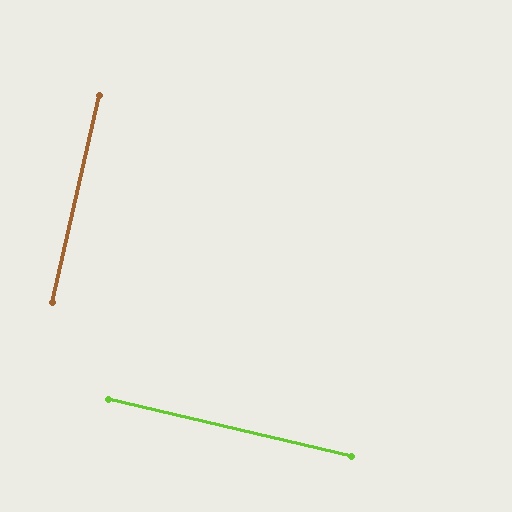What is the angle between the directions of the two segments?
Approximately 89 degrees.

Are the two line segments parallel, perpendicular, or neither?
Perpendicular — they meet at approximately 89°.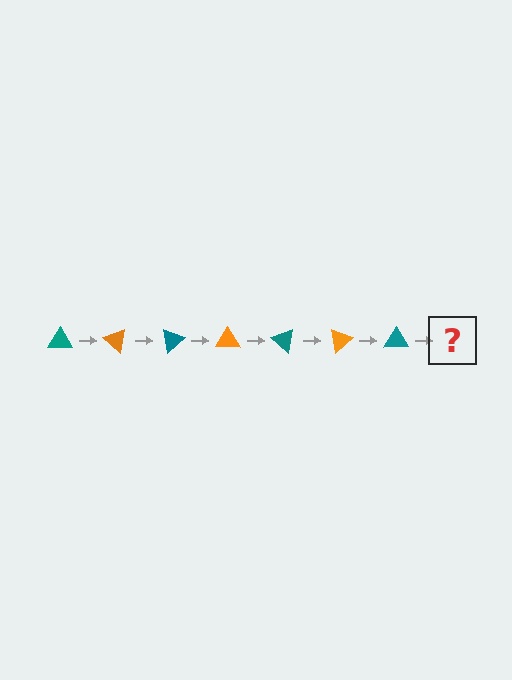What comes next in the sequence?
The next element should be an orange triangle, rotated 280 degrees from the start.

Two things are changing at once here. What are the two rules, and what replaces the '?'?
The two rules are that it rotates 40 degrees each step and the color cycles through teal and orange. The '?' should be an orange triangle, rotated 280 degrees from the start.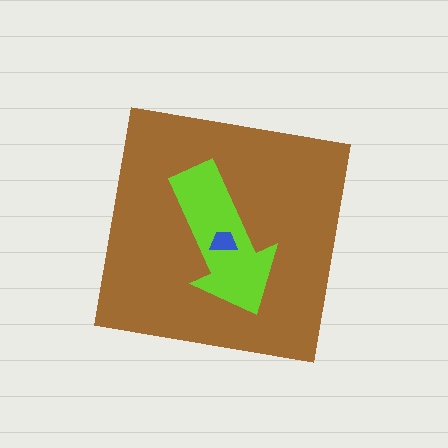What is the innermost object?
The blue trapezoid.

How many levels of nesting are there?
3.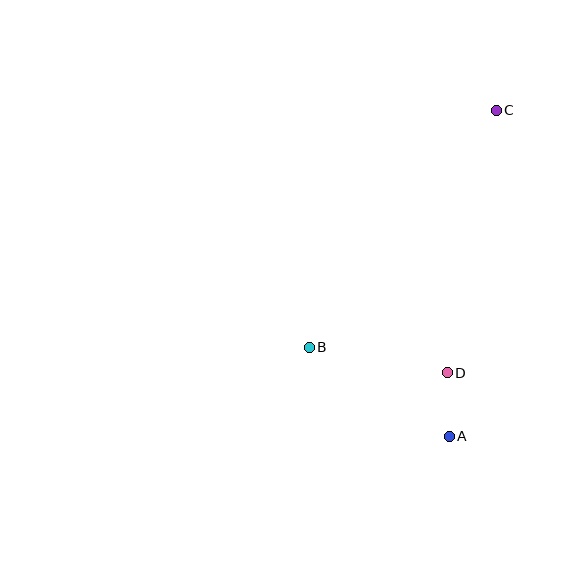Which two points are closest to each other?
Points A and D are closest to each other.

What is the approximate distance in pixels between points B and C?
The distance between B and C is approximately 302 pixels.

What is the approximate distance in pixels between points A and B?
The distance between A and B is approximately 166 pixels.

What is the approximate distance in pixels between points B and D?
The distance between B and D is approximately 140 pixels.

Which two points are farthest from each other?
Points A and C are farthest from each other.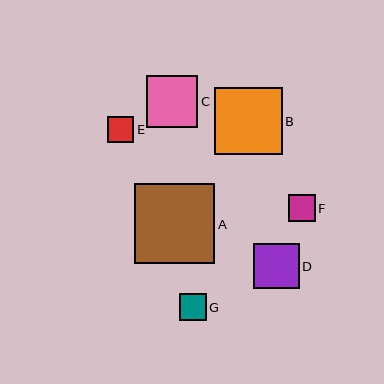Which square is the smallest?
Square E is the smallest with a size of approximately 26 pixels.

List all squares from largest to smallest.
From largest to smallest: A, B, C, D, G, F, E.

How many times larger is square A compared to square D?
Square A is approximately 1.7 times the size of square D.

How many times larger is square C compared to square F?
Square C is approximately 1.9 times the size of square F.